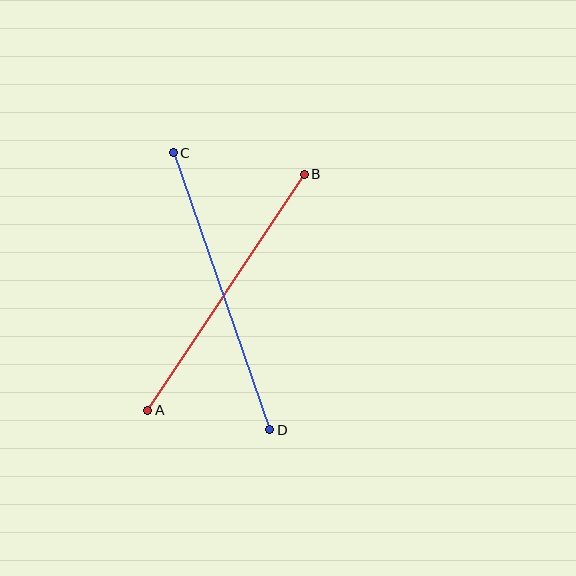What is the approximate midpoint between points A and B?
The midpoint is at approximately (226, 292) pixels.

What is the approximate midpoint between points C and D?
The midpoint is at approximately (222, 291) pixels.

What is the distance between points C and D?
The distance is approximately 294 pixels.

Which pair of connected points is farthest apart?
Points C and D are farthest apart.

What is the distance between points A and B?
The distance is approximately 283 pixels.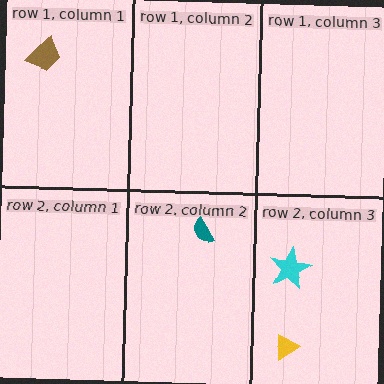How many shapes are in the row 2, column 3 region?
2.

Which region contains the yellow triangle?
The row 2, column 3 region.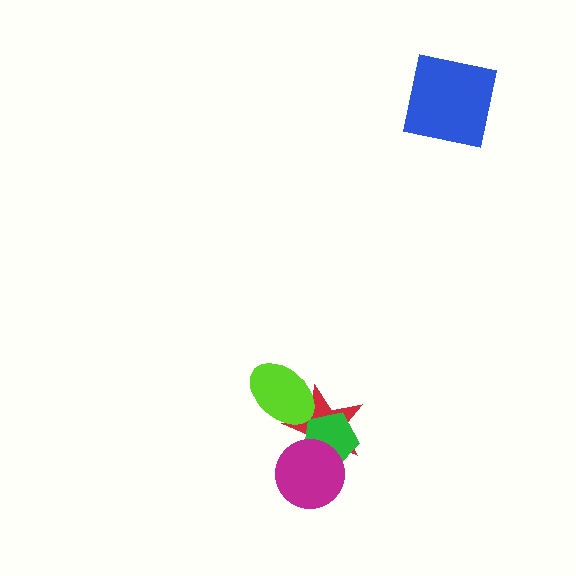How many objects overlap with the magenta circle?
2 objects overlap with the magenta circle.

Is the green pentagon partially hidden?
Yes, it is partially covered by another shape.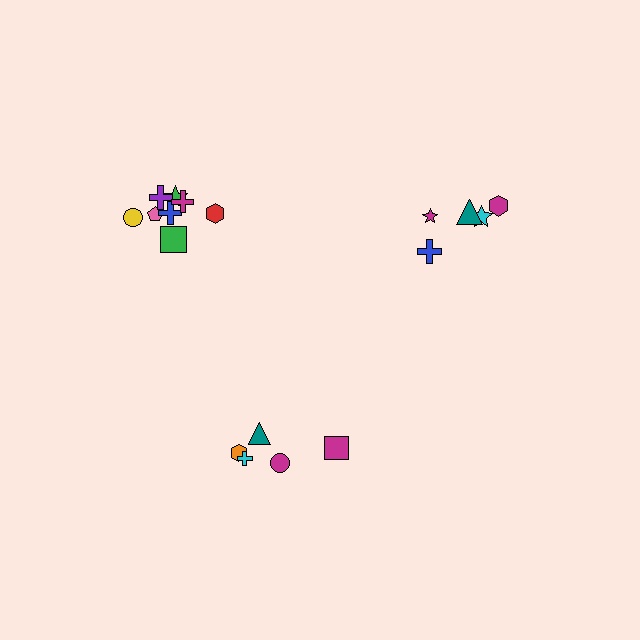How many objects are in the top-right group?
There are 5 objects.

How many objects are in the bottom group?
There are 6 objects.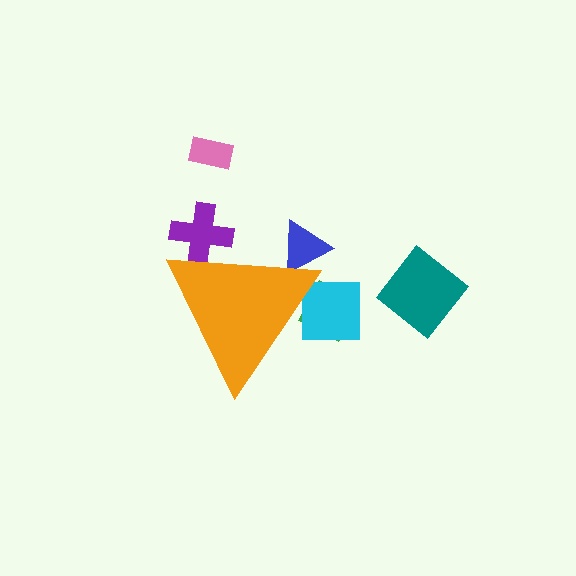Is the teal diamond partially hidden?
No, the teal diamond is fully visible.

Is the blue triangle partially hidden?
Yes, the blue triangle is partially hidden behind the orange triangle.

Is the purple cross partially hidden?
Yes, the purple cross is partially hidden behind the orange triangle.